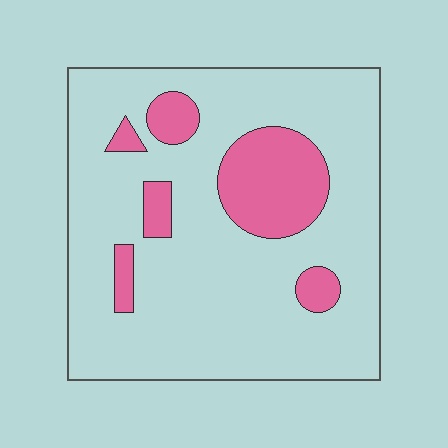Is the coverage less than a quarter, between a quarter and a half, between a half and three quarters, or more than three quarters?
Less than a quarter.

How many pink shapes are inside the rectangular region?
6.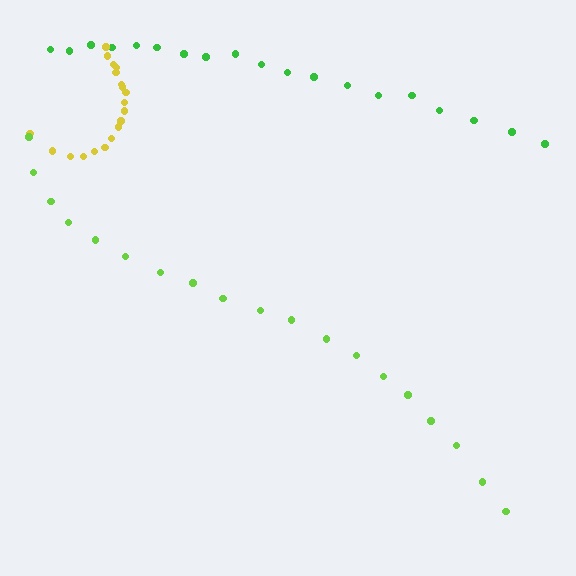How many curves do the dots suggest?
There are 3 distinct paths.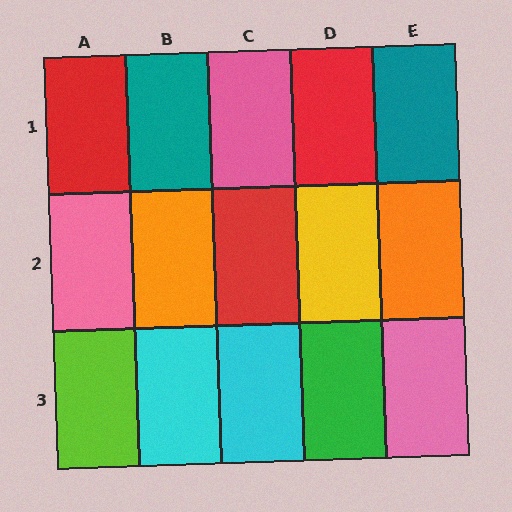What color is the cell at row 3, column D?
Green.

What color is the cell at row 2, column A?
Pink.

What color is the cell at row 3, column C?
Cyan.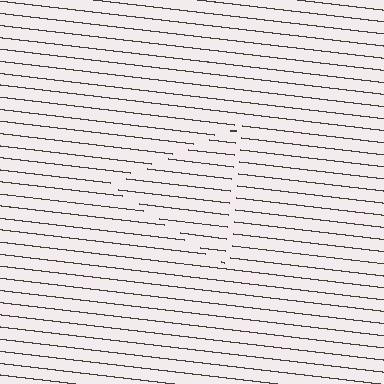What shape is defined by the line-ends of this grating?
An illusory triangle. The interior of the shape contains the same grating, shifted by half a period — the contour is defined by the phase discontinuity where line-ends from the inner and outer gratings abut.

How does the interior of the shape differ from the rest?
The interior of the shape contains the same grating, shifted by half a period — the contour is defined by the phase discontinuity where line-ends from the inner and outer gratings abut.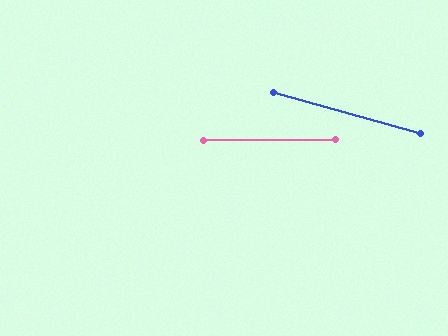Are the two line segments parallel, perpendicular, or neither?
Neither parallel nor perpendicular — they differ by about 16°.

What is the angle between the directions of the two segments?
Approximately 16 degrees.